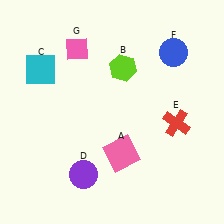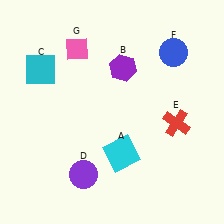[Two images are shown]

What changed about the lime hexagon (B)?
In Image 1, B is lime. In Image 2, it changed to purple.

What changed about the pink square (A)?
In Image 1, A is pink. In Image 2, it changed to cyan.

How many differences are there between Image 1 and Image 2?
There are 2 differences between the two images.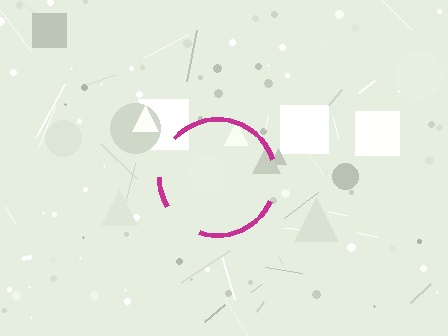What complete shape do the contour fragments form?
The contour fragments form a circle.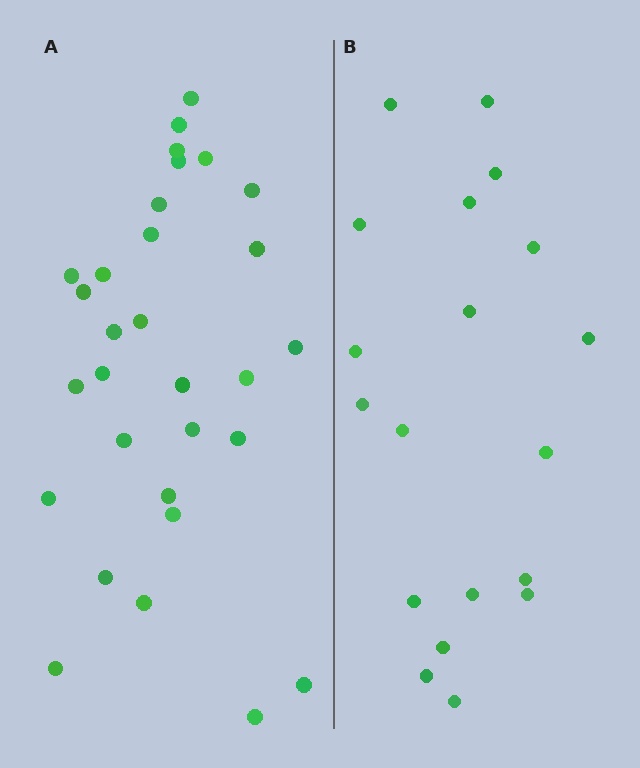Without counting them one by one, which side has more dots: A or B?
Region A (the left region) has more dots.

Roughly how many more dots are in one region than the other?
Region A has roughly 12 or so more dots than region B.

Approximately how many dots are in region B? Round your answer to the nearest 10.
About 20 dots. (The exact count is 19, which rounds to 20.)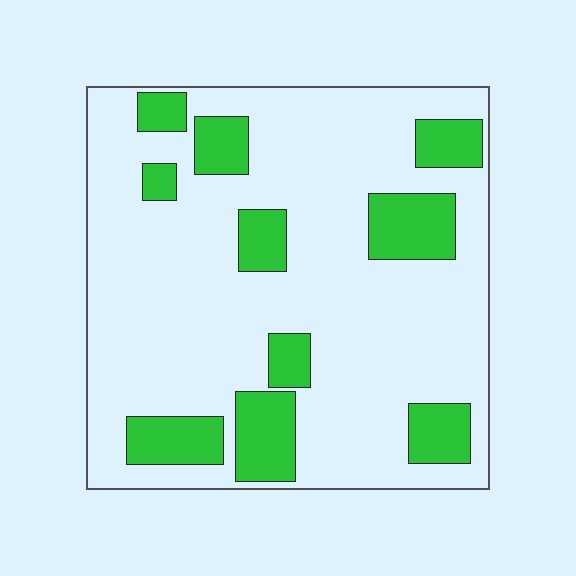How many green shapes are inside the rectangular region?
10.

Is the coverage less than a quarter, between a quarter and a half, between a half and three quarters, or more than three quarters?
Less than a quarter.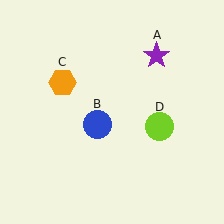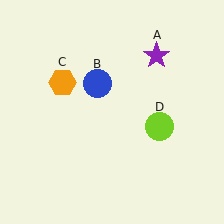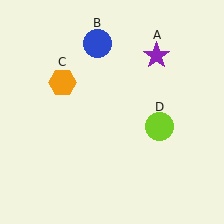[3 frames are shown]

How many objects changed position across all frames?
1 object changed position: blue circle (object B).